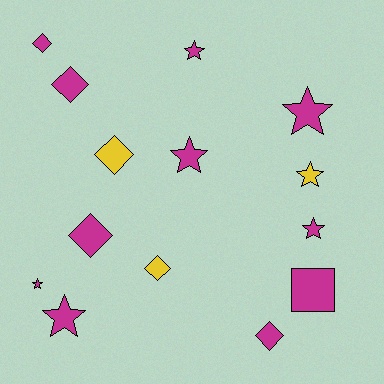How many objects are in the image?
There are 14 objects.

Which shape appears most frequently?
Star, with 7 objects.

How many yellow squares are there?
There are no yellow squares.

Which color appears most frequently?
Magenta, with 11 objects.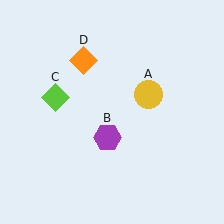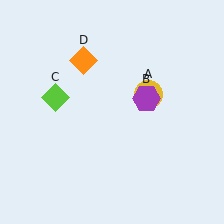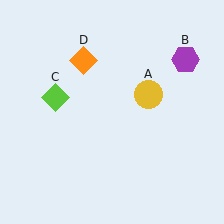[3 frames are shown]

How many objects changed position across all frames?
1 object changed position: purple hexagon (object B).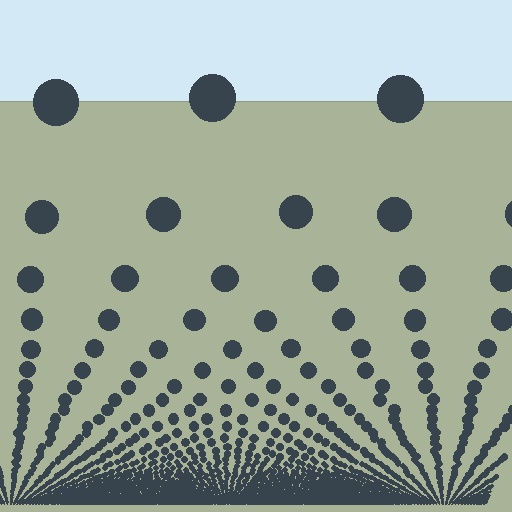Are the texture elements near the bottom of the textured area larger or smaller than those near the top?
Smaller. The gradient is inverted — elements near the bottom are smaller and denser.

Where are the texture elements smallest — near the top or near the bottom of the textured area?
Near the bottom.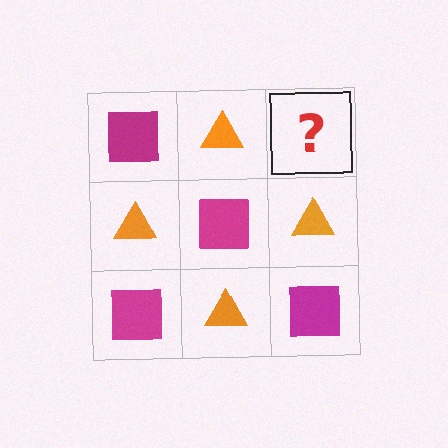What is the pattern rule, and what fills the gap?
The rule is that it alternates magenta square and orange triangle in a checkerboard pattern. The gap should be filled with a magenta square.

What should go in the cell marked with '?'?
The missing cell should contain a magenta square.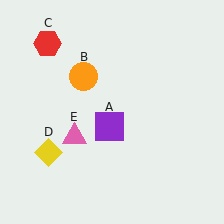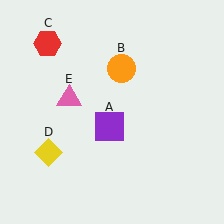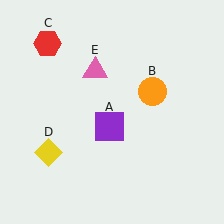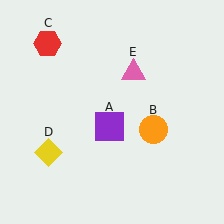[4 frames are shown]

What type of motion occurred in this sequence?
The orange circle (object B), pink triangle (object E) rotated clockwise around the center of the scene.